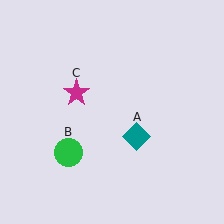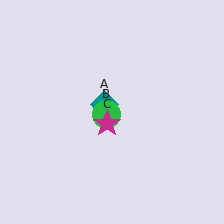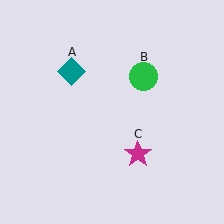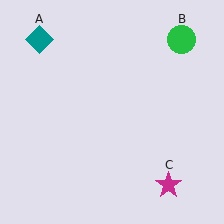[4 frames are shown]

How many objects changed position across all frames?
3 objects changed position: teal diamond (object A), green circle (object B), magenta star (object C).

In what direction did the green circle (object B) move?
The green circle (object B) moved up and to the right.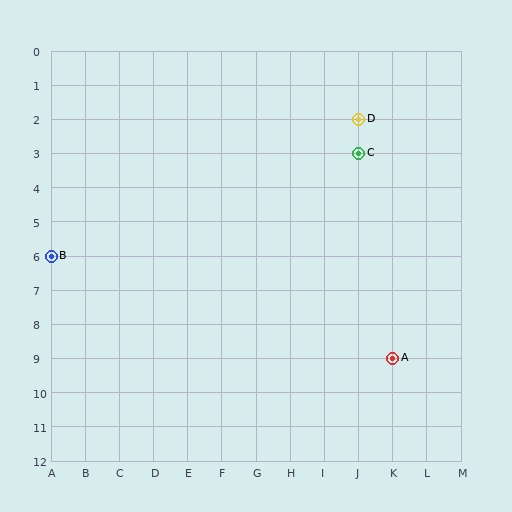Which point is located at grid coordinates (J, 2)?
Point D is at (J, 2).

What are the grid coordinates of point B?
Point B is at grid coordinates (A, 6).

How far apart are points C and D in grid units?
Points C and D are 1 row apart.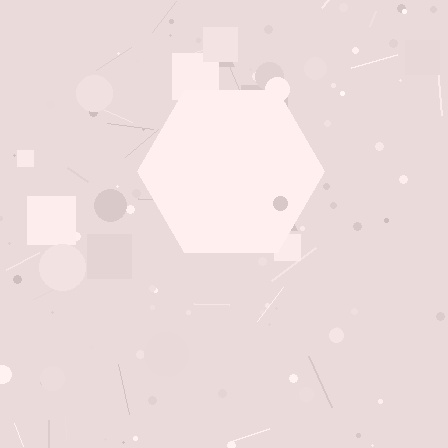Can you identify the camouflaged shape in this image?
The camouflaged shape is a hexagon.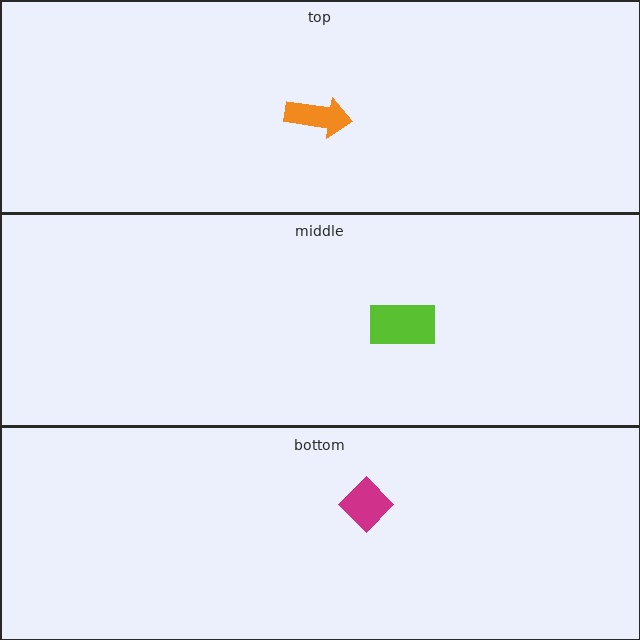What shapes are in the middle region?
The lime rectangle.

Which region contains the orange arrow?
The top region.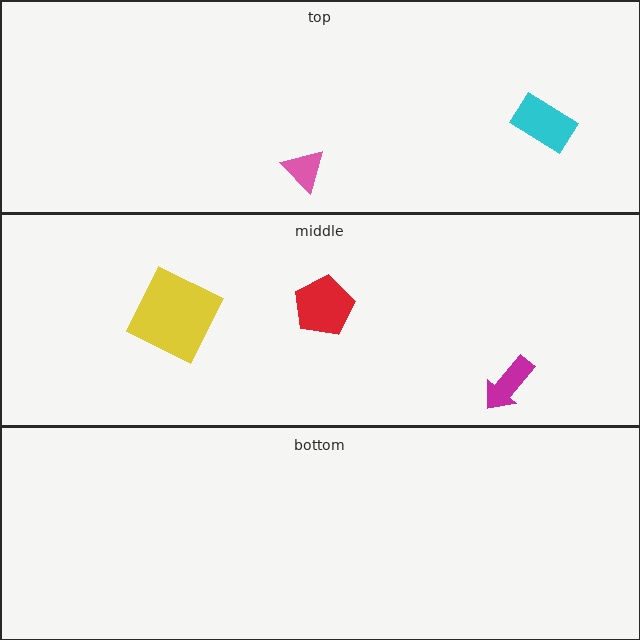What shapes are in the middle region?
The red pentagon, the yellow square, the magenta arrow.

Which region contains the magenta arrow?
The middle region.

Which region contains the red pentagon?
The middle region.